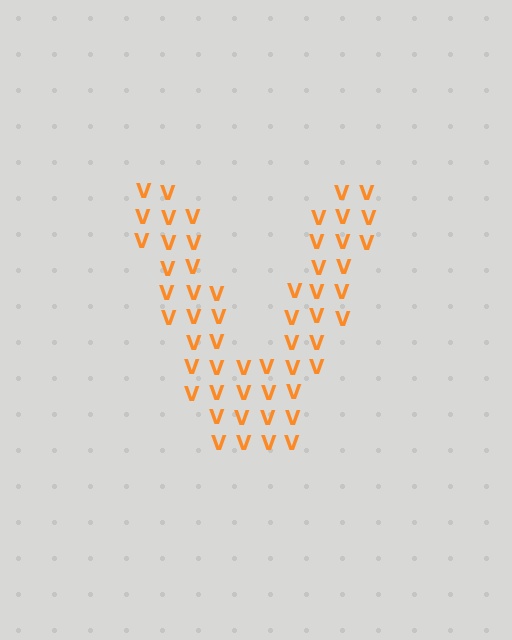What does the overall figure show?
The overall figure shows the letter V.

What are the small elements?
The small elements are letter V's.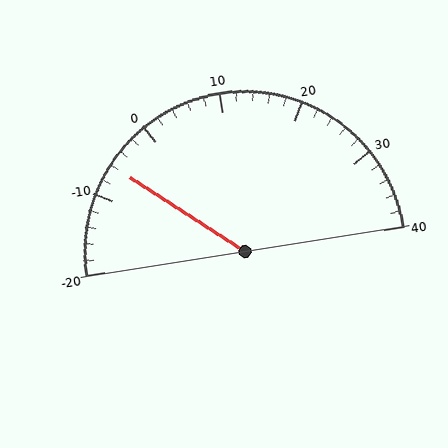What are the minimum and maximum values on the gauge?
The gauge ranges from -20 to 40.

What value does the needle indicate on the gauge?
The needle indicates approximately -6.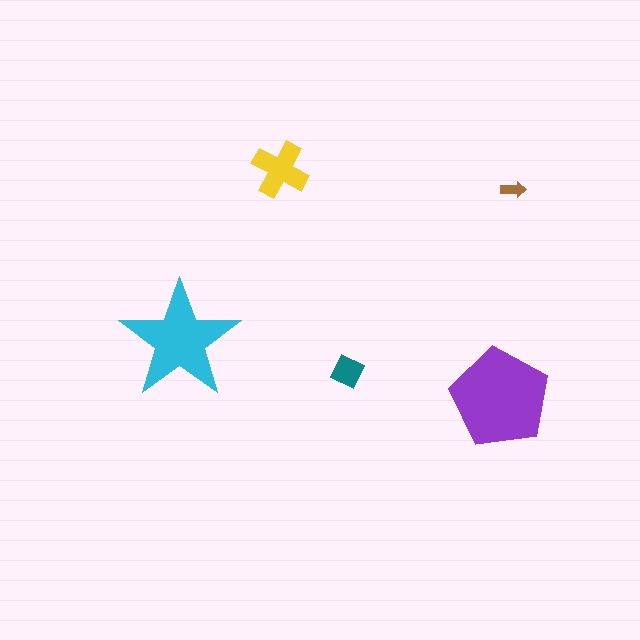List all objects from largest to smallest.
The purple pentagon, the cyan star, the yellow cross, the teal diamond, the brown arrow.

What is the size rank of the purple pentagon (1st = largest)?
1st.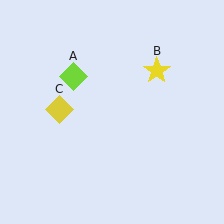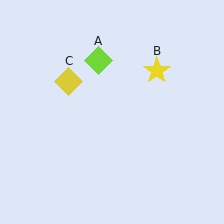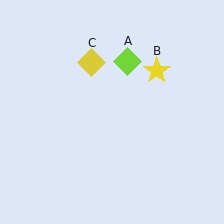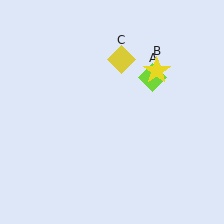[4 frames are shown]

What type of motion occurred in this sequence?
The lime diamond (object A), yellow diamond (object C) rotated clockwise around the center of the scene.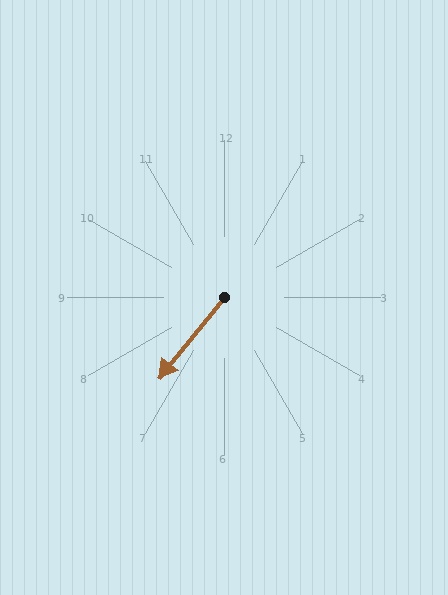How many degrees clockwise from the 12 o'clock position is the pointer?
Approximately 219 degrees.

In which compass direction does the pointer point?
Southwest.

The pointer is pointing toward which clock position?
Roughly 7 o'clock.